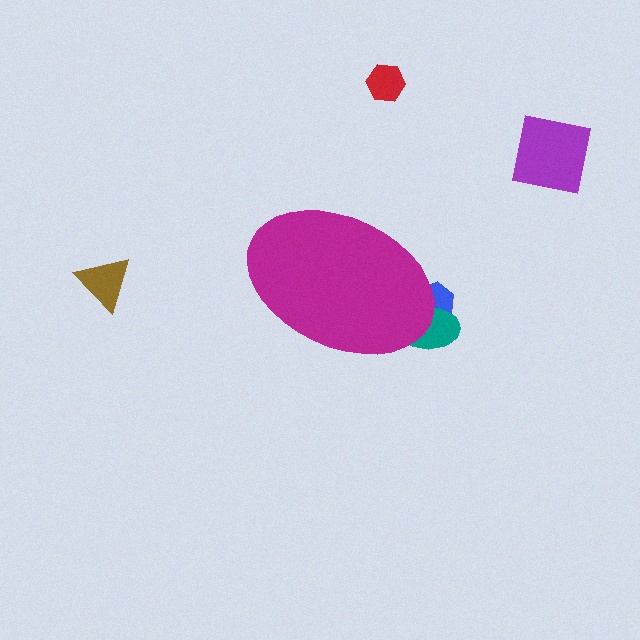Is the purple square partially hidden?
No, the purple square is fully visible.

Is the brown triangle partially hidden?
No, the brown triangle is fully visible.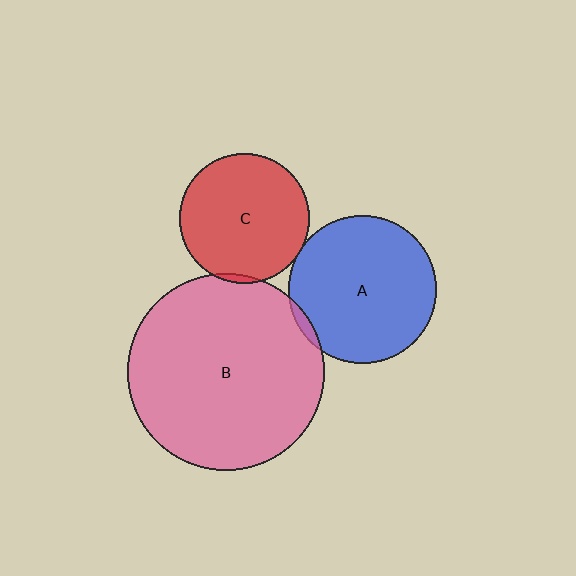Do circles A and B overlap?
Yes.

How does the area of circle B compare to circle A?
Approximately 1.8 times.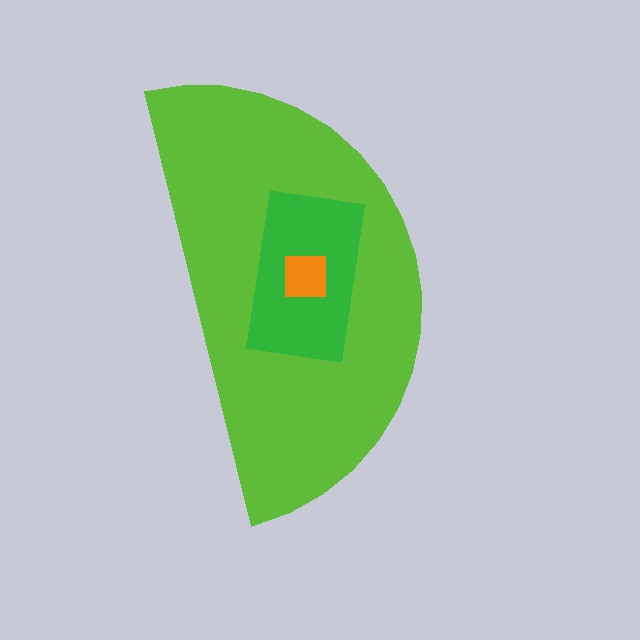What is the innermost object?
The orange square.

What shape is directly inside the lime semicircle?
The green rectangle.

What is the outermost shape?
The lime semicircle.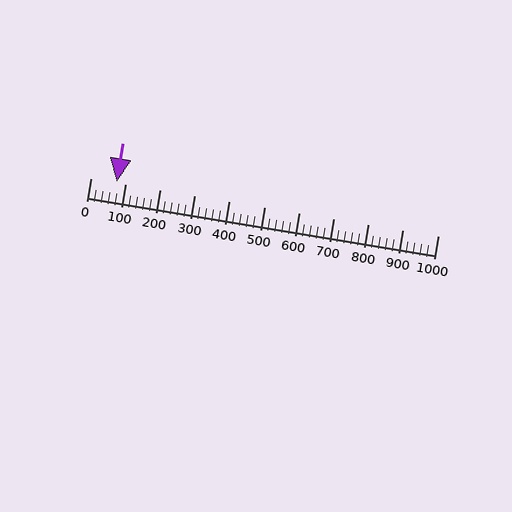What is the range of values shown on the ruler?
The ruler shows values from 0 to 1000.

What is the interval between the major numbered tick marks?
The major tick marks are spaced 100 units apart.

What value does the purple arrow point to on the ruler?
The purple arrow points to approximately 75.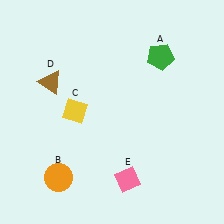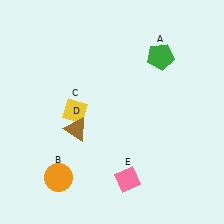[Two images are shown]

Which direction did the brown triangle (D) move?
The brown triangle (D) moved down.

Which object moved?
The brown triangle (D) moved down.